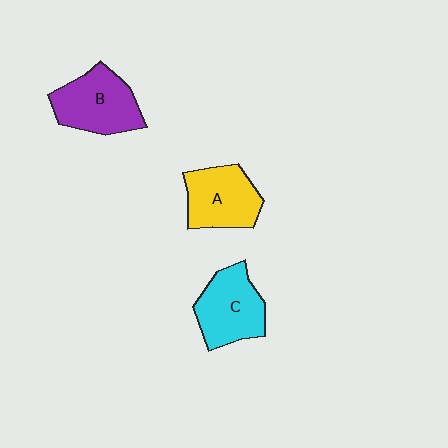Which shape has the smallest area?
Shape A (yellow).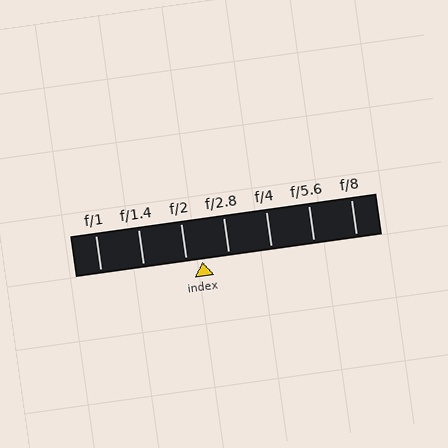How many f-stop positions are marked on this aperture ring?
There are 7 f-stop positions marked.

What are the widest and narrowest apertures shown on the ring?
The widest aperture shown is f/1 and the narrowest is f/8.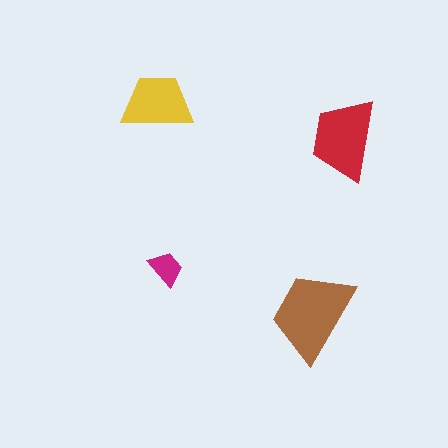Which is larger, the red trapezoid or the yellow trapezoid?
The red one.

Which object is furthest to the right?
The red trapezoid is rightmost.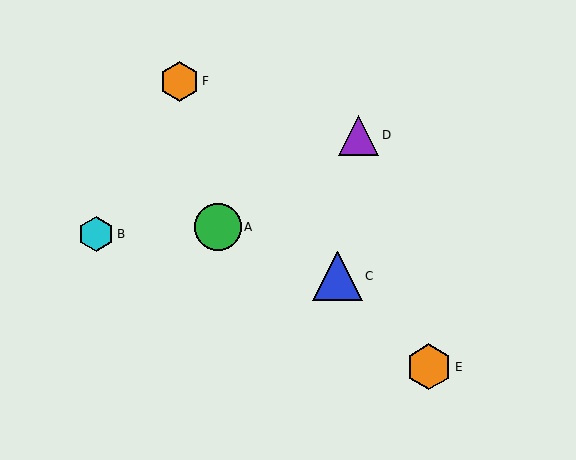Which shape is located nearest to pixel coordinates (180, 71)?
The orange hexagon (labeled F) at (180, 81) is nearest to that location.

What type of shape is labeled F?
Shape F is an orange hexagon.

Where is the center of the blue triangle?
The center of the blue triangle is at (338, 276).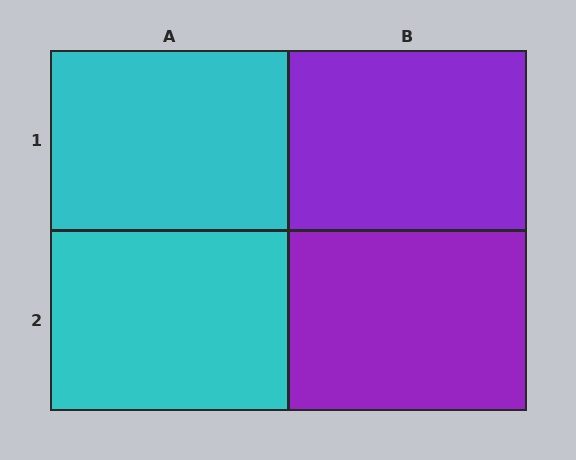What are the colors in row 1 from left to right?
Cyan, purple.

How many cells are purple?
2 cells are purple.